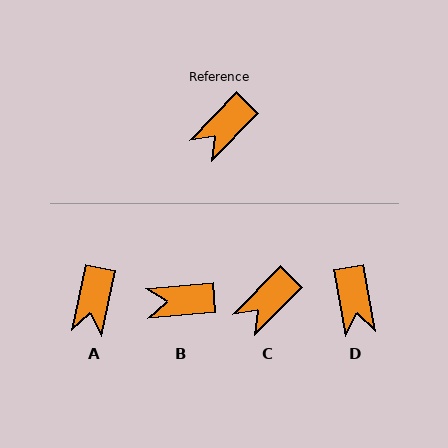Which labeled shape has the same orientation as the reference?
C.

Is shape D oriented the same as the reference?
No, it is off by about 55 degrees.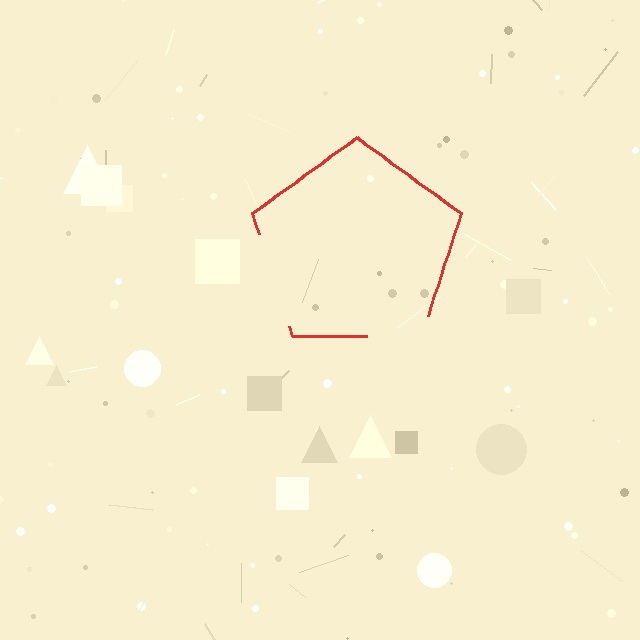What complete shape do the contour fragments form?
The contour fragments form a pentagon.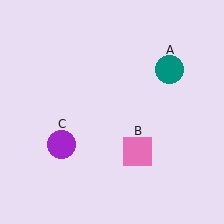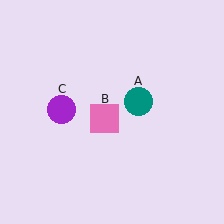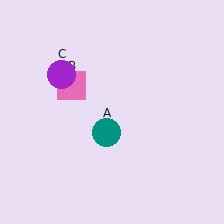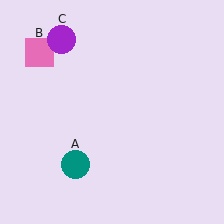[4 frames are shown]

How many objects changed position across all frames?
3 objects changed position: teal circle (object A), pink square (object B), purple circle (object C).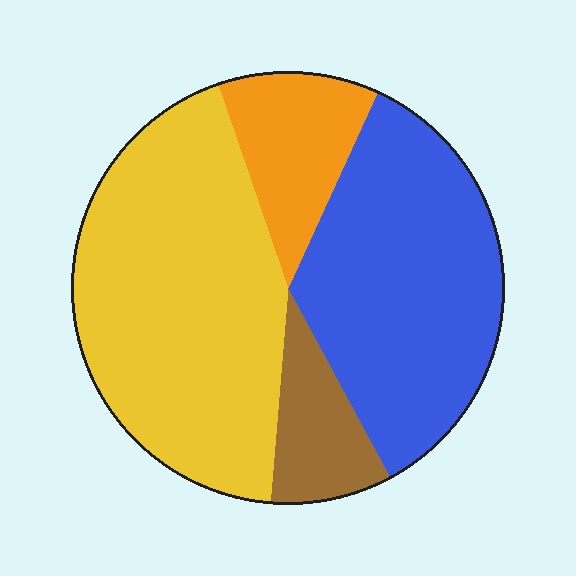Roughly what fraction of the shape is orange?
Orange takes up about one eighth (1/8) of the shape.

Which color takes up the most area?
Yellow, at roughly 45%.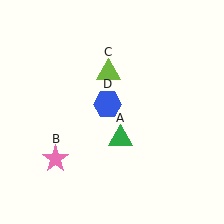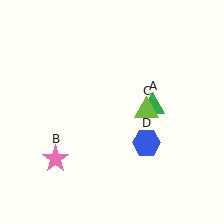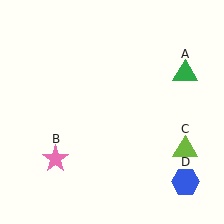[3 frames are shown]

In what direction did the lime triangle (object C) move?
The lime triangle (object C) moved down and to the right.